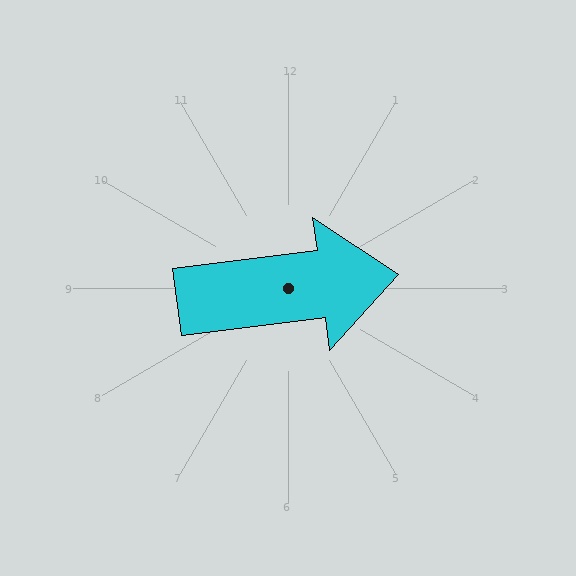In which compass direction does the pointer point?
East.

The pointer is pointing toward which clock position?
Roughly 3 o'clock.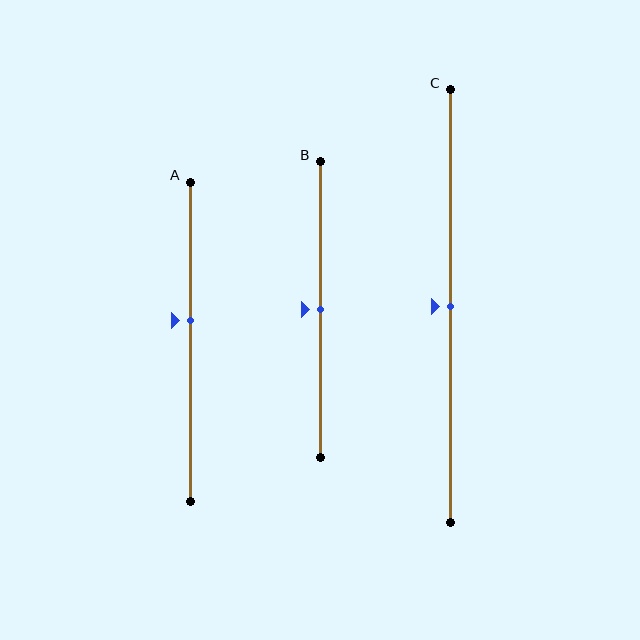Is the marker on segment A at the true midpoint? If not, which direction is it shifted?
No, the marker on segment A is shifted upward by about 7% of the segment length.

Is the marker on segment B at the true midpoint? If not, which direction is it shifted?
Yes, the marker on segment B is at the true midpoint.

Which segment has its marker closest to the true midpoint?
Segment B has its marker closest to the true midpoint.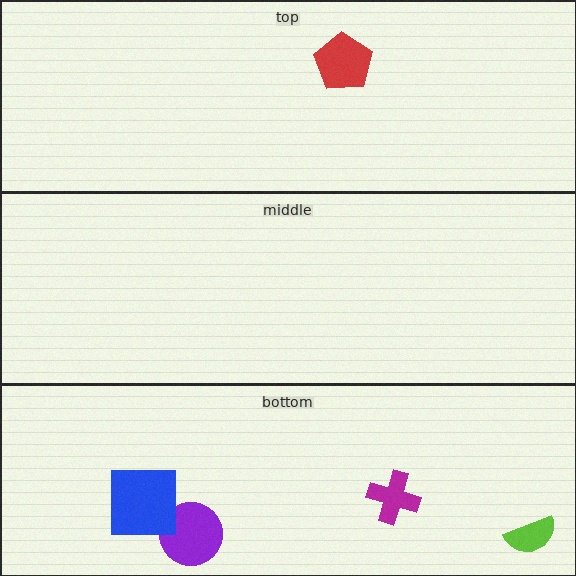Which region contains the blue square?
The bottom region.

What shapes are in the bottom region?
The magenta cross, the lime semicircle, the purple circle, the blue square.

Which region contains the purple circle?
The bottom region.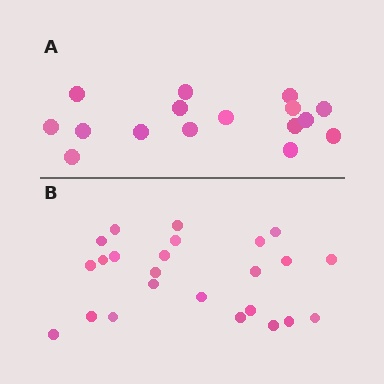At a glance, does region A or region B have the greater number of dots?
Region B (the bottom region) has more dots.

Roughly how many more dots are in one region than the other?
Region B has roughly 8 or so more dots than region A.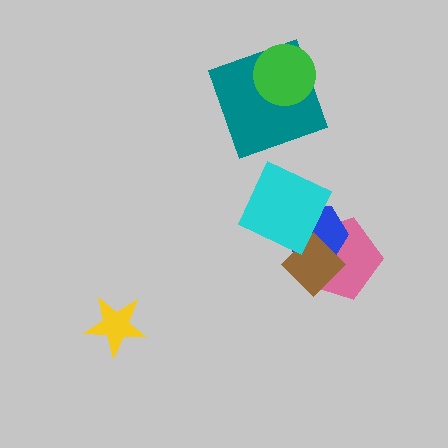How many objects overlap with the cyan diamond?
3 objects overlap with the cyan diamond.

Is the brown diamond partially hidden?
Yes, it is partially covered by another shape.